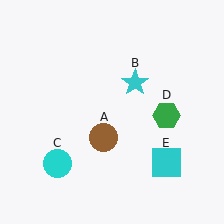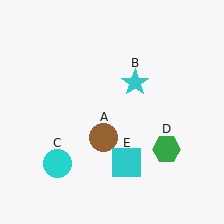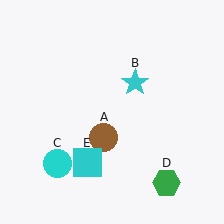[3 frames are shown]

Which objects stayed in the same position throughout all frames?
Brown circle (object A) and cyan star (object B) and cyan circle (object C) remained stationary.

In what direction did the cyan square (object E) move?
The cyan square (object E) moved left.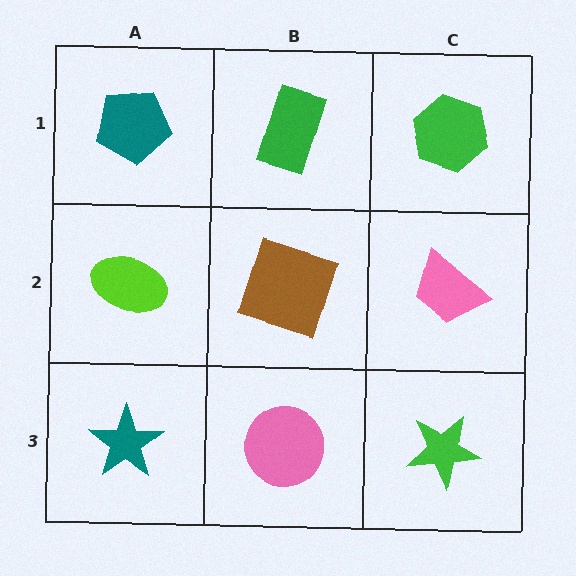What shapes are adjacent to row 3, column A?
A lime ellipse (row 2, column A), a pink circle (row 3, column B).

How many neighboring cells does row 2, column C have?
3.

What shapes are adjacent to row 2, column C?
A green hexagon (row 1, column C), a green star (row 3, column C), a brown square (row 2, column B).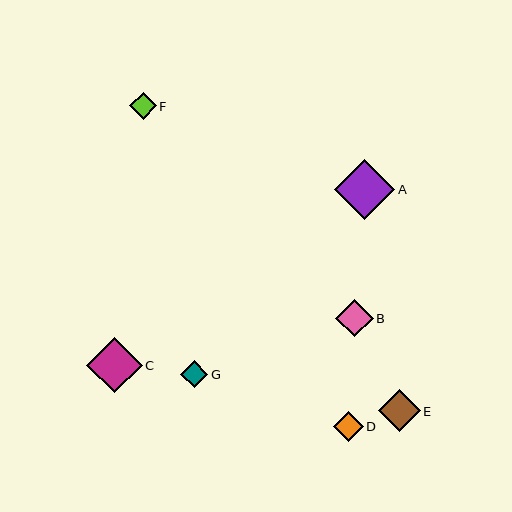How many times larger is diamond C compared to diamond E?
Diamond C is approximately 1.3 times the size of diamond E.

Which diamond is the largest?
Diamond A is the largest with a size of approximately 60 pixels.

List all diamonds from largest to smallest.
From largest to smallest: A, C, E, B, D, G, F.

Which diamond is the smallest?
Diamond F is the smallest with a size of approximately 27 pixels.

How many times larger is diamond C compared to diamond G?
Diamond C is approximately 2.1 times the size of diamond G.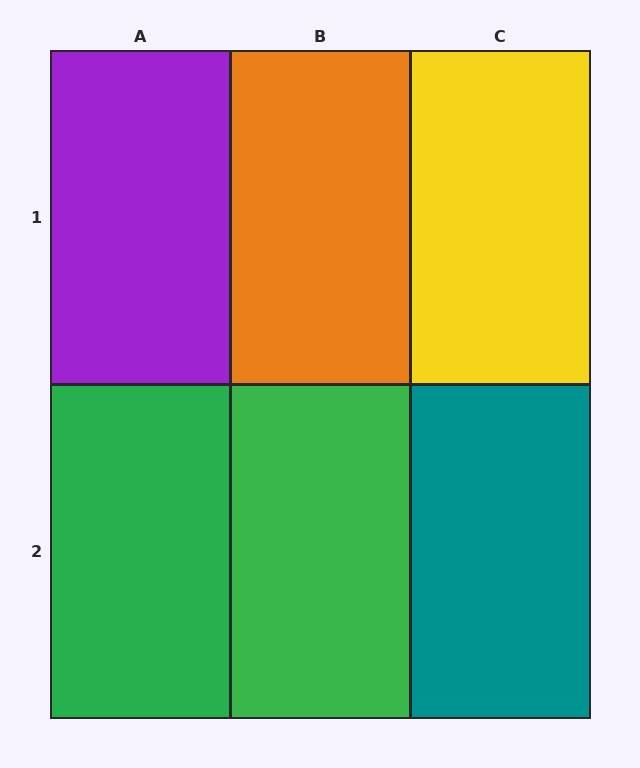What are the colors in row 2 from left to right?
Green, green, teal.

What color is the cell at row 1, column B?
Orange.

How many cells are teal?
1 cell is teal.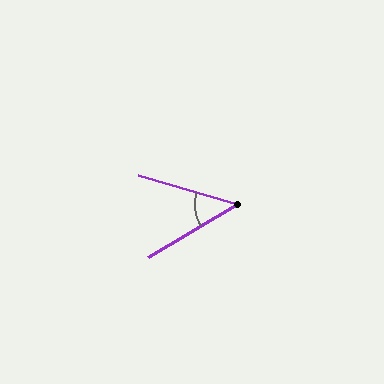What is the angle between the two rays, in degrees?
Approximately 47 degrees.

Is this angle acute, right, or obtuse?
It is acute.